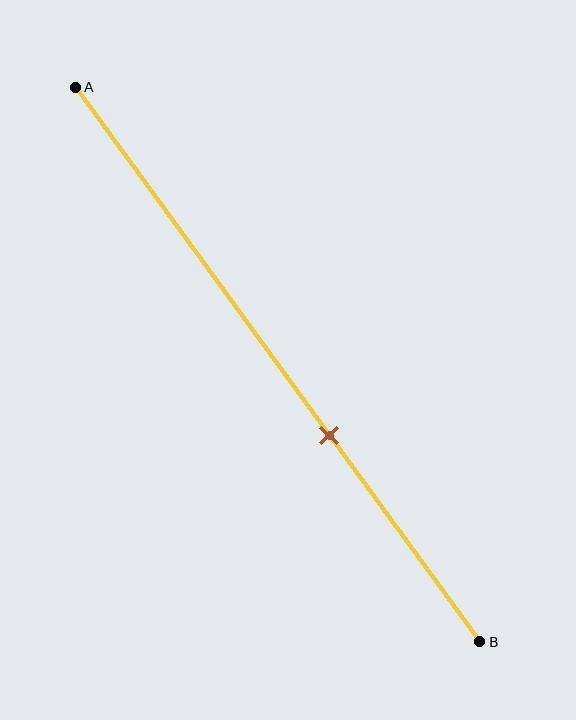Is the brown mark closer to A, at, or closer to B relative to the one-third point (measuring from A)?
The brown mark is closer to point B than the one-third point of segment AB.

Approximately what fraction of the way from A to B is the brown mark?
The brown mark is approximately 65% of the way from A to B.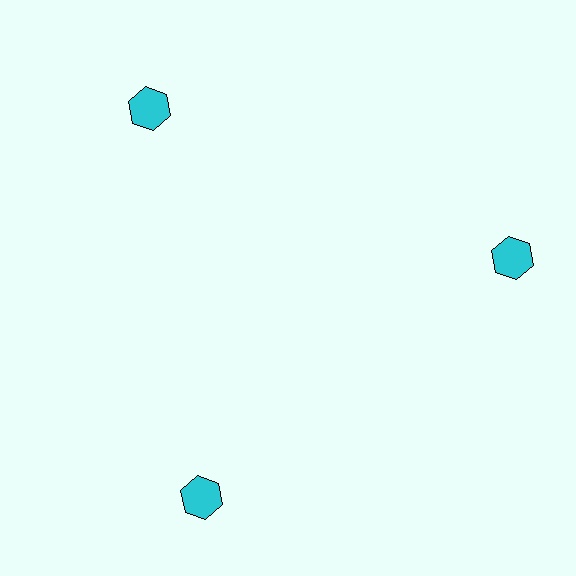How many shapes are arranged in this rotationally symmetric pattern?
There are 3 shapes, arranged in 3 groups of 1.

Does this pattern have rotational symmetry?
Yes, this pattern has 3-fold rotational symmetry. It looks the same after rotating 120 degrees around the center.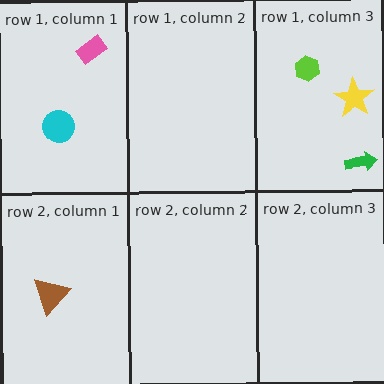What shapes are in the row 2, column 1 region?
The brown triangle.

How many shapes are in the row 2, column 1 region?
1.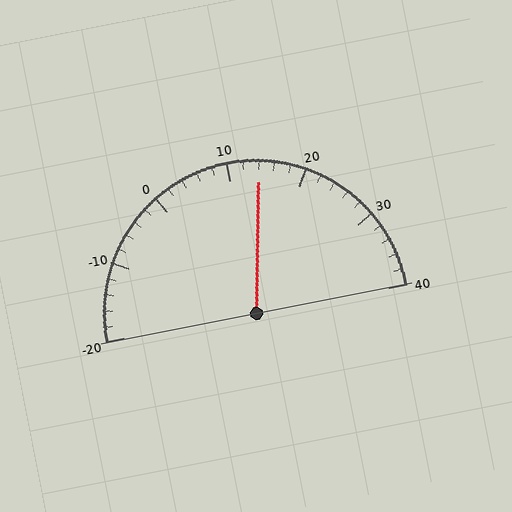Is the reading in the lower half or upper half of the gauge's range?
The reading is in the upper half of the range (-20 to 40).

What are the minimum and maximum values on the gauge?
The gauge ranges from -20 to 40.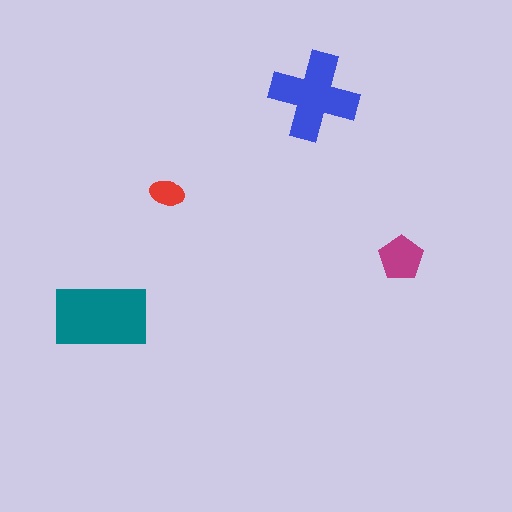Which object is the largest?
The teal rectangle.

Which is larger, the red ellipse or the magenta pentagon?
The magenta pentagon.